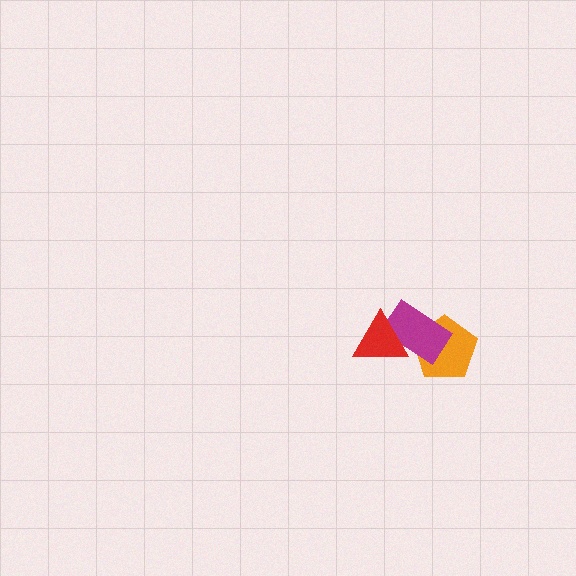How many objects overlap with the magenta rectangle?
2 objects overlap with the magenta rectangle.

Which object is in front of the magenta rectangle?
The red triangle is in front of the magenta rectangle.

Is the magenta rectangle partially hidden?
Yes, it is partially covered by another shape.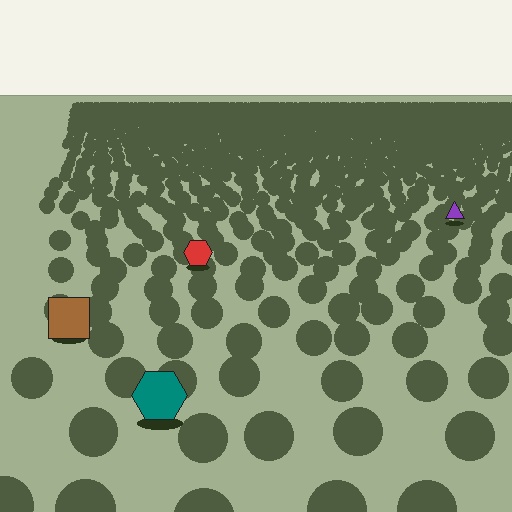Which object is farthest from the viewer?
The purple triangle is farthest from the viewer. It appears smaller and the ground texture around it is denser.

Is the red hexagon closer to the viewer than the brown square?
No. The brown square is closer — you can tell from the texture gradient: the ground texture is coarser near it.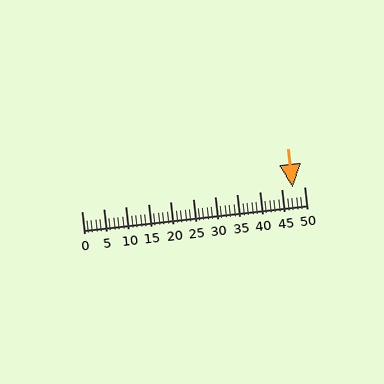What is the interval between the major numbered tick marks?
The major tick marks are spaced 5 units apart.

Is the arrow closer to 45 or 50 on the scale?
The arrow is closer to 45.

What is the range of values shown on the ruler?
The ruler shows values from 0 to 50.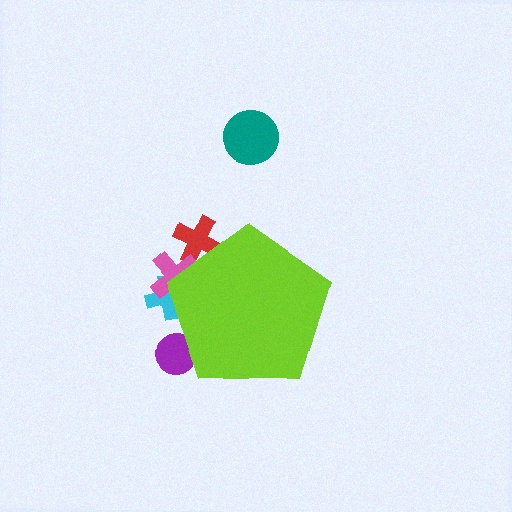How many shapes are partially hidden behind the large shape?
4 shapes are partially hidden.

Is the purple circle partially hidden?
Yes, the purple circle is partially hidden behind the lime pentagon.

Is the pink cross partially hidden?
Yes, the pink cross is partially hidden behind the lime pentagon.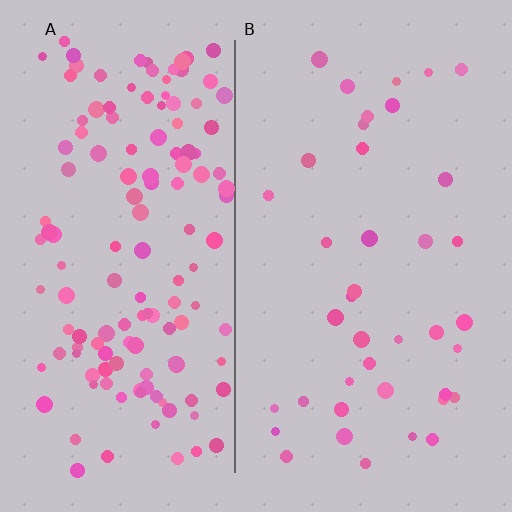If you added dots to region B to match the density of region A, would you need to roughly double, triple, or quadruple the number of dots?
Approximately quadruple.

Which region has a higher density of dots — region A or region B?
A (the left).